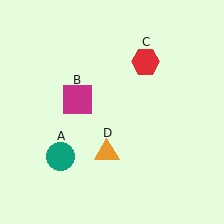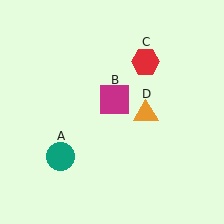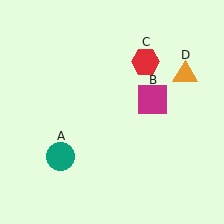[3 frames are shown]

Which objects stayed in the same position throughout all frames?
Teal circle (object A) and red hexagon (object C) remained stationary.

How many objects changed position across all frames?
2 objects changed position: magenta square (object B), orange triangle (object D).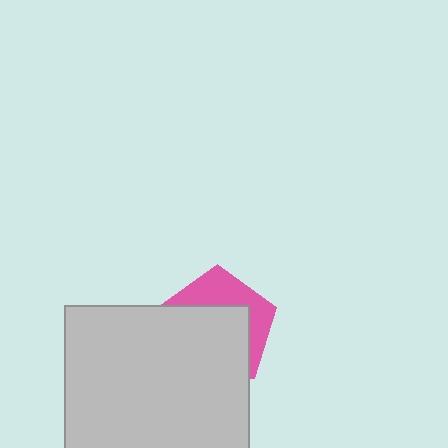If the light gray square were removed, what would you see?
You would see the complete pink pentagon.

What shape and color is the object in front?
The object in front is a light gray square.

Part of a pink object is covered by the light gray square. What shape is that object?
It is a pentagon.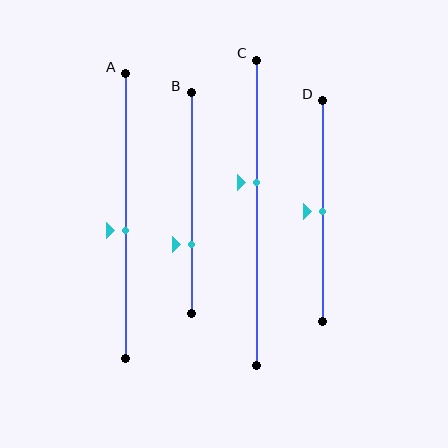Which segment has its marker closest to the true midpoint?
Segment D has its marker closest to the true midpoint.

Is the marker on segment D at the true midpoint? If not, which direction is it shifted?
Yes, the marker on segment D is at the true midpoint.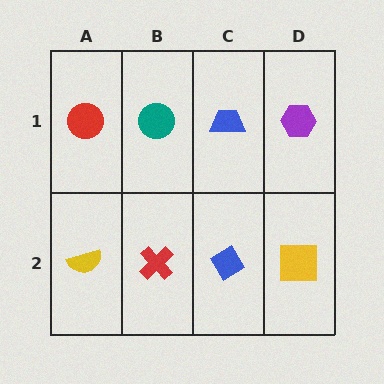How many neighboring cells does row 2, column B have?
3.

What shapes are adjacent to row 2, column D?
A purple hexagon (row 1, column D), a blue diamond (row 2, column C).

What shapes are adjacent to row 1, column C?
A blue diamond (row 2, column C), a teal circle (row 1, column B), a purple hexagon (row 1, column D).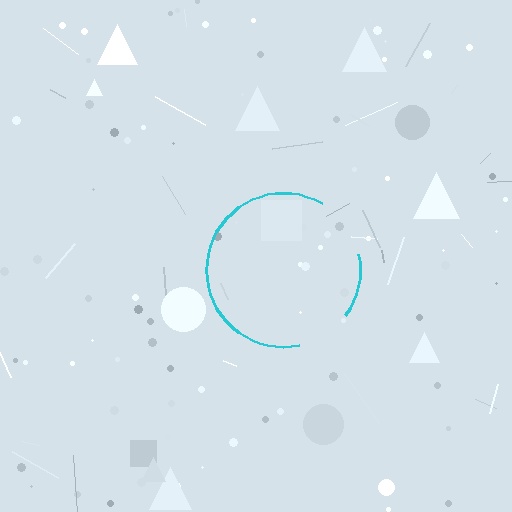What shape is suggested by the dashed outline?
The dashed outline suggests a circle.